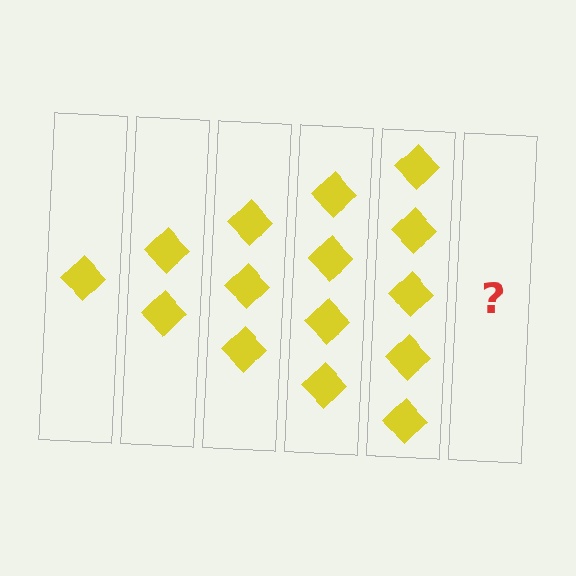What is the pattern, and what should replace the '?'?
The pattern is that each step adds one more diamond. The '?' should be 6 diamonds.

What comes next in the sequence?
The next element should be 6 diamonds.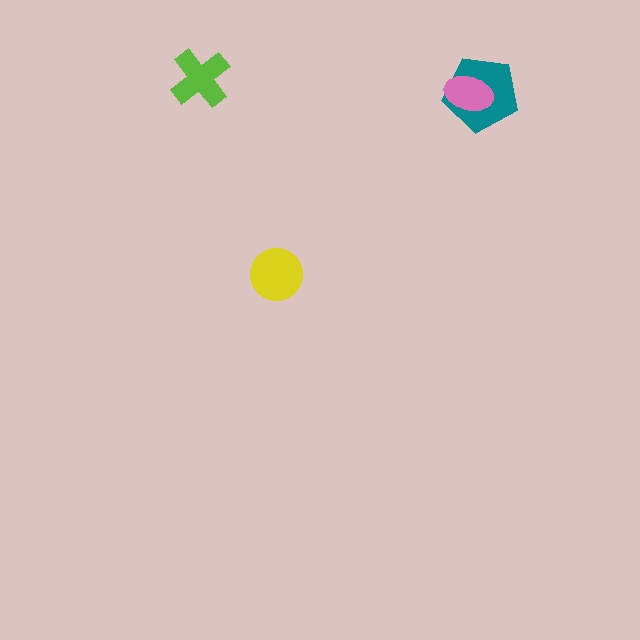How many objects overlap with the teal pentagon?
1 object overlaps with the teal pentagon.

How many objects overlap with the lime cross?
0 objects overlap with the lime cross.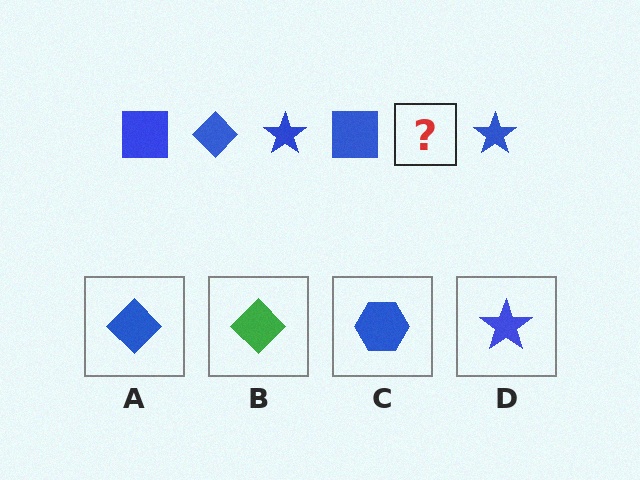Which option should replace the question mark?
Option A.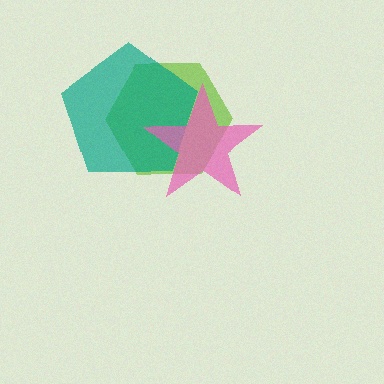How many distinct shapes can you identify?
There are 3 distinct shapes: a lime hexagon, a teal pentagon, a pink star.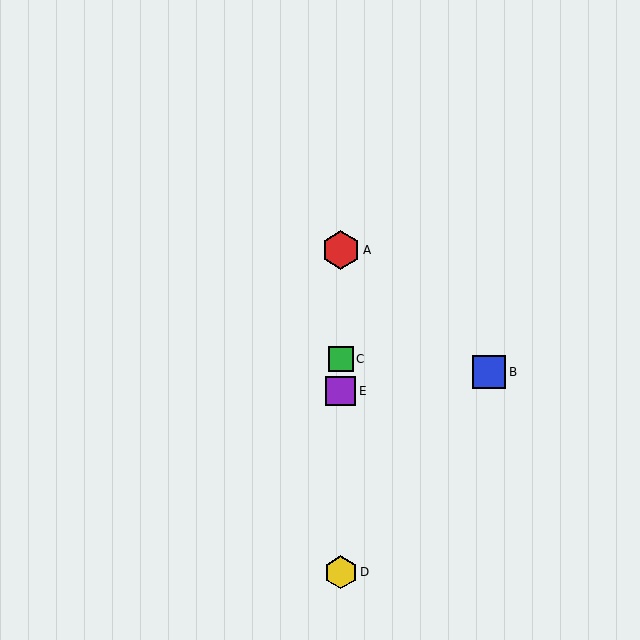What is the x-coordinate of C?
Object C is at x≈341.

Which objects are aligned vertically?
Objects A, C, D, E are aligned vertically.